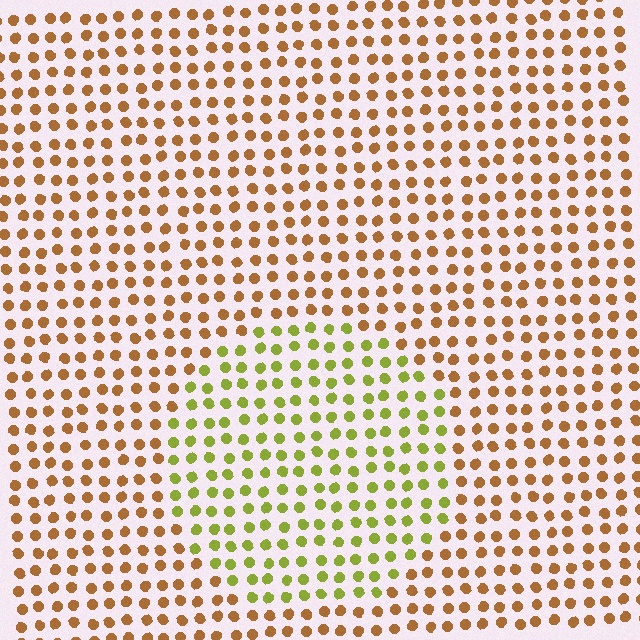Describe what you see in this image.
The image is filled with small brown elements in a uniform arrangement. A circle-shaped region is visible where the elements are tinted to a slightly different hue, forming a subtle color boundary.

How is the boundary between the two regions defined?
The boundary is defined purely by a slight shift in hue (about 48 degrees). Spacing, size, and orientation are identical on both sides.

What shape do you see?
I see a circle.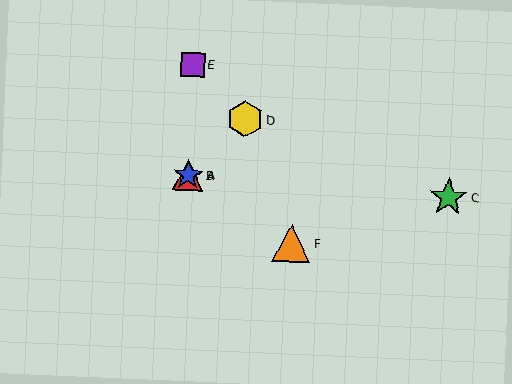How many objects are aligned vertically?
3 objects (A, B, E) are aligned vertically.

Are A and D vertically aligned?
No, A is at x≈188 and D is at x≈245.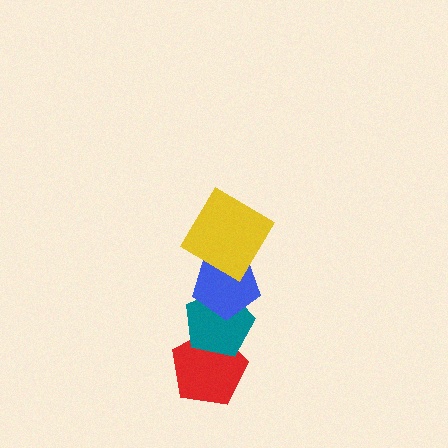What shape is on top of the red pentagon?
The teal pentagon is on top of the red pentagon.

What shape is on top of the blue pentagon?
The yellow diamond is on top of the blue pentagon.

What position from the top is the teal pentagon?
The teal pentagon is 3rd from the top.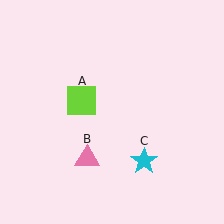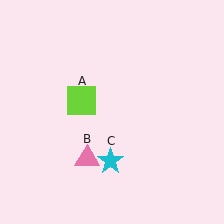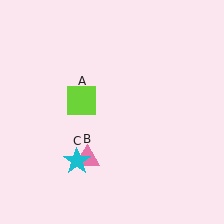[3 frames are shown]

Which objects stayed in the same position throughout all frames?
Lime square (object A) and pink triangle (object B) remained stationary.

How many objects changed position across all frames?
1 object changed position: cyan star (object C).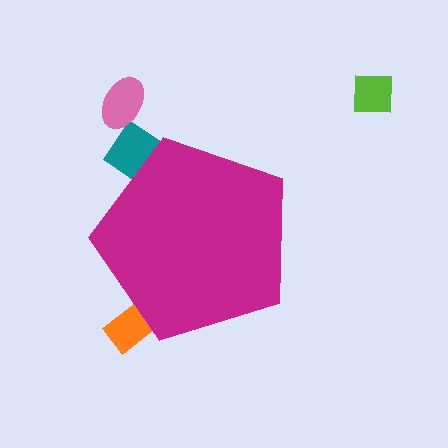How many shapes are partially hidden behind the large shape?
2 shapes are partially hidden.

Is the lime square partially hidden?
No, the lime square is fully visible.